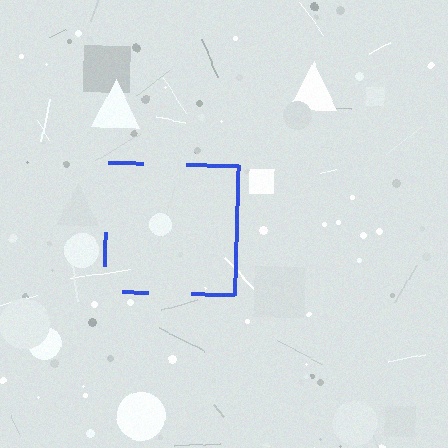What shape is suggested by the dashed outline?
The dashed outline suggests a square.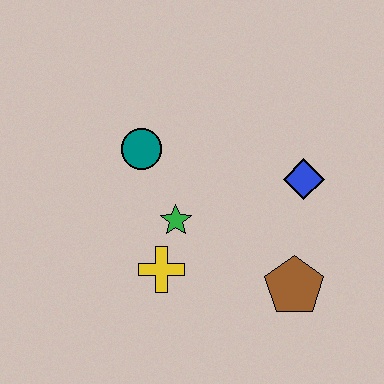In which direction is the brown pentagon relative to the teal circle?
The brown pentagon is to the right of the teal circle.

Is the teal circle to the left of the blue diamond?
Yes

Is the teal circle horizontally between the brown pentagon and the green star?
No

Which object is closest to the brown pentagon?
The blue diamond is closest to the brown pentagon.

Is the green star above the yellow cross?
Yes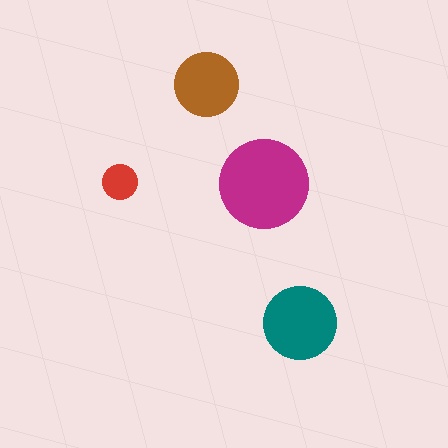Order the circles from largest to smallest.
the magenta one, the teal one, the brown one, the red one.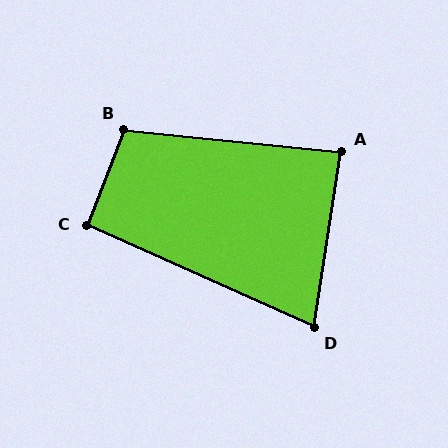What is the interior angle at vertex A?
Approximately 87 degrees (approximately right).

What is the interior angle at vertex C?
Approximately 93 degrees (approximately right).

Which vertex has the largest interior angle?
B, at approximately 106 degrees.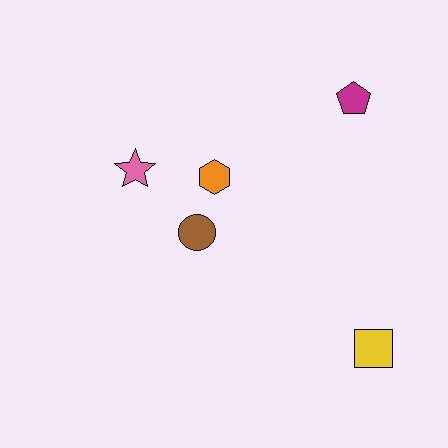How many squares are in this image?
There is 1 square.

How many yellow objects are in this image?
There is 1 yellow object.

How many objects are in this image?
There are 5 objects.